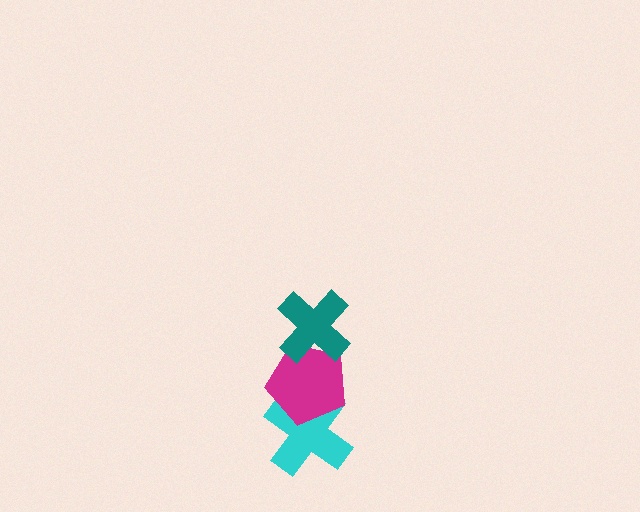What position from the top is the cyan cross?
The cyan cross is 3rd from the top.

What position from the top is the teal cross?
The teal cross is 1st from the top.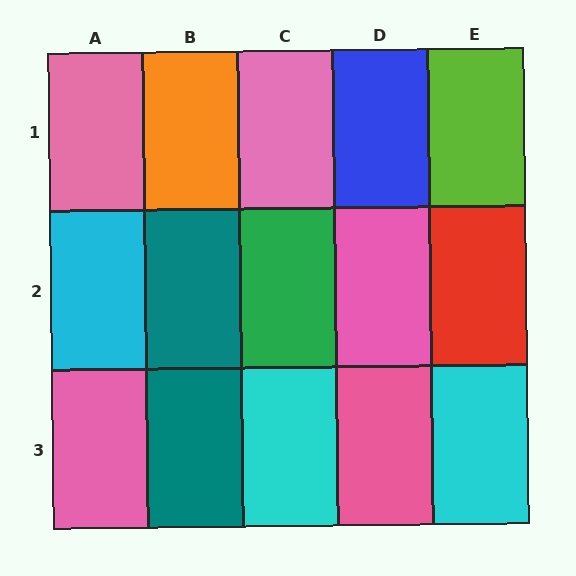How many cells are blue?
1 cell is blue.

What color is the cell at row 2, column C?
Green.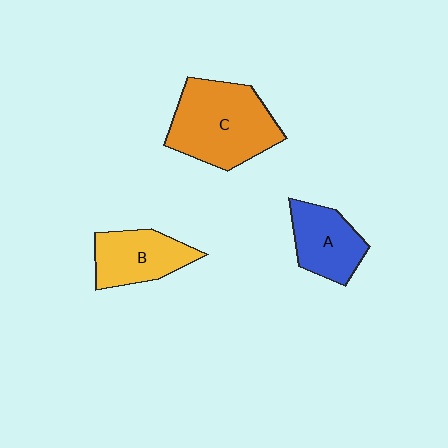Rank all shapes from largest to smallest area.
From largest to smallest: C (orange), B (yellow), A (blue).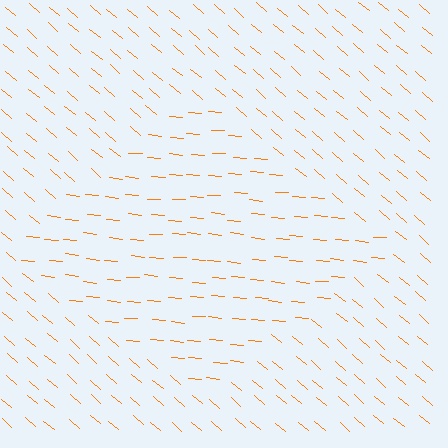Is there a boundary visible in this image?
Yes, there is a texture boundary formed by a change in line orientation.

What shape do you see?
I see a diamond.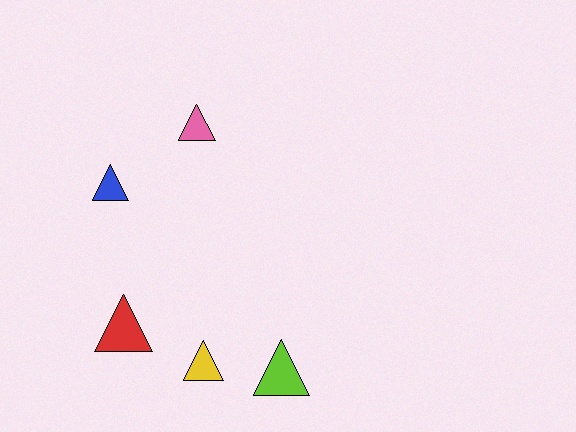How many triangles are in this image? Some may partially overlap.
There are 5 triangles.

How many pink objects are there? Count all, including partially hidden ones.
There is 1 pink object.